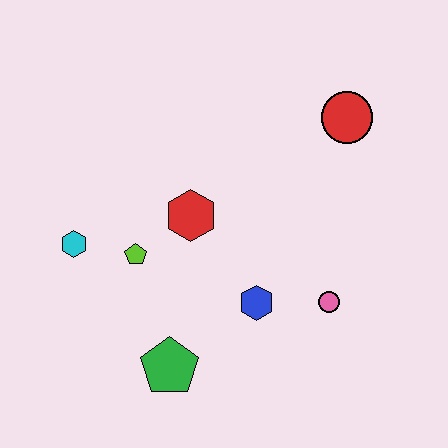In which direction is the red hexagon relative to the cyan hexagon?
The red hexagon is to the right of the cyan hexagon.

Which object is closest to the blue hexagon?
The pink circle is closest to the blue hexagon.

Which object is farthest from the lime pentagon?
The red circle is farthest from the lime pentagon.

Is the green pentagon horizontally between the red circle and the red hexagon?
No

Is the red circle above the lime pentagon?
Yes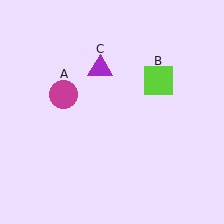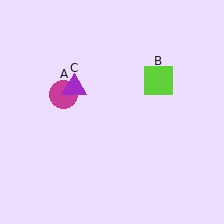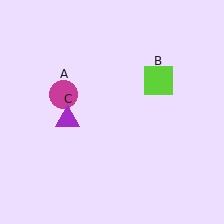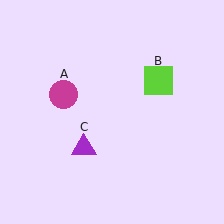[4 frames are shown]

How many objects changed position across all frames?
1 object changed position: purple triangle (object C).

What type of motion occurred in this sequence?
The purple triangle (object C) rotated counterclockwise around the center of the scene.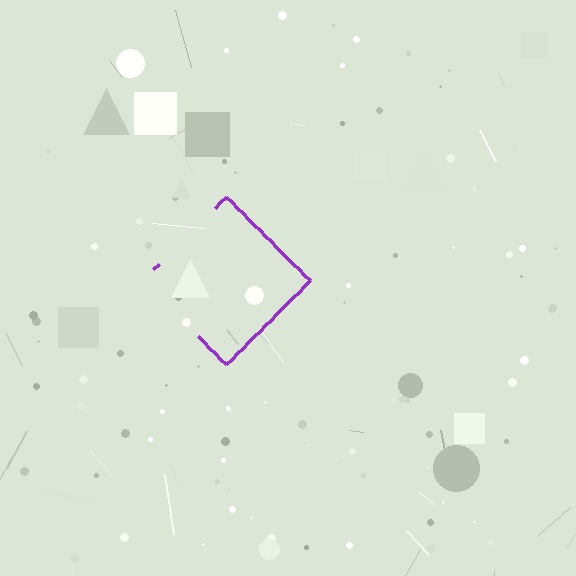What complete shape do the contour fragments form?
The contour fragments form a diamond.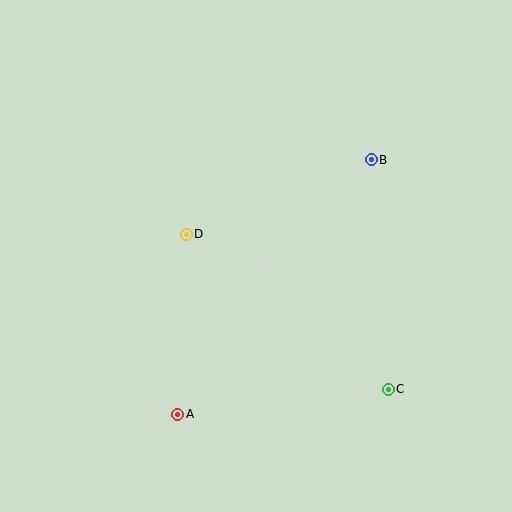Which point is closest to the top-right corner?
Point B is closest to the top-right corner.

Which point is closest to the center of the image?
Point D at (186, 234) is closest to the center.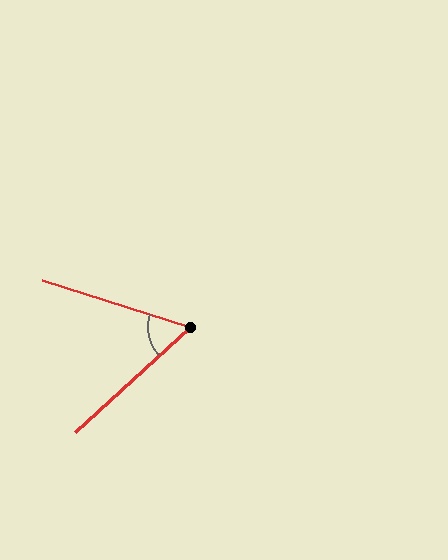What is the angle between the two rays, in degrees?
Approximately 60 degrees.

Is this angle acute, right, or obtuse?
It is acute.